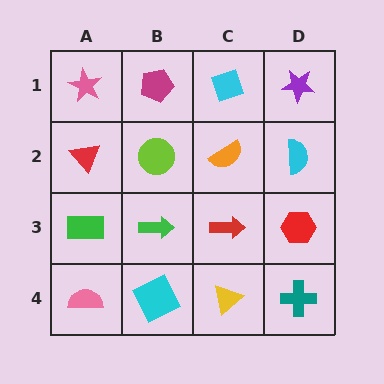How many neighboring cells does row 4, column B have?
3.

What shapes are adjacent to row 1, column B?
A lime circle (row 2, column B), a pink star (row 1, column A), a cyan diamond (row 1, column C).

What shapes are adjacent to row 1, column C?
An orange semicircle (row 2, column C), a magenta pentagon (row 1, column B), a purple star (row 1, column D).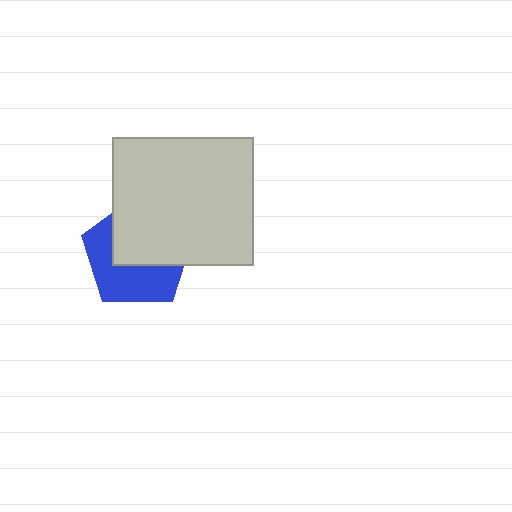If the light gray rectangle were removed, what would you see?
You would see the complete blue pentagon.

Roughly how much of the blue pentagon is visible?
About half of it is visible (roughly 48%).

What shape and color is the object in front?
The object in front is a light gray rectangle.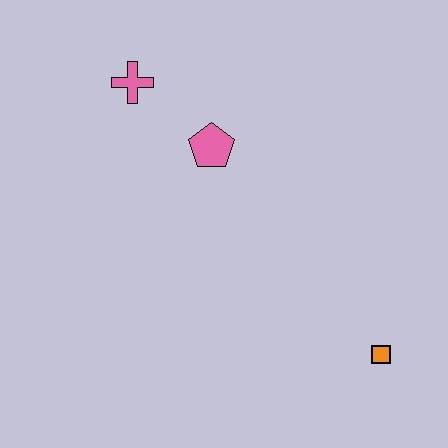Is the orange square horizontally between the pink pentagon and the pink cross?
No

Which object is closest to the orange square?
The pink pentagon is closest to the orange square.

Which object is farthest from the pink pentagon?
The orange square is farthest from the pink pentagon.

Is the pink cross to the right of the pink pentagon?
No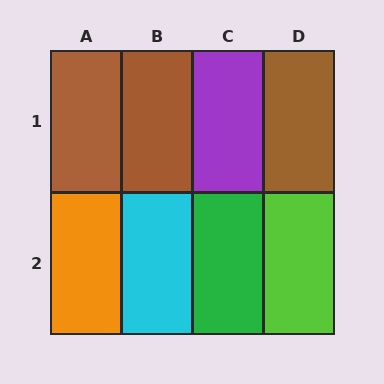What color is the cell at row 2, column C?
Green.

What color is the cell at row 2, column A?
Orange.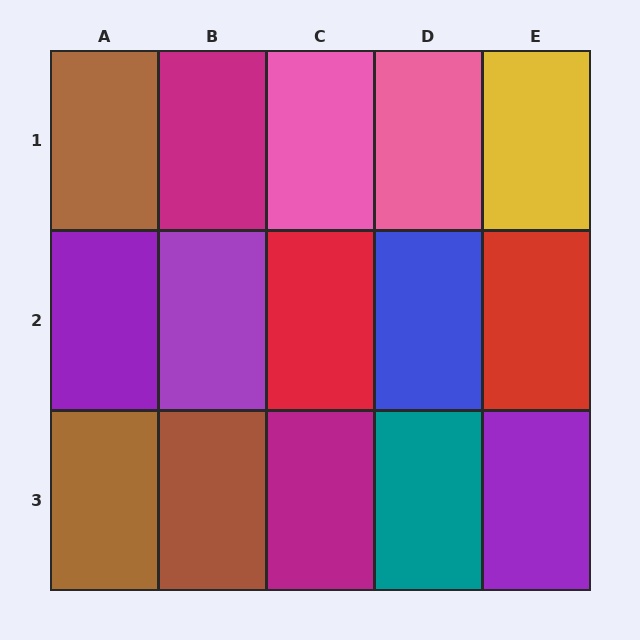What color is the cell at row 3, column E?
Purple.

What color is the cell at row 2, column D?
Blue.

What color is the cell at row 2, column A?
Purple.